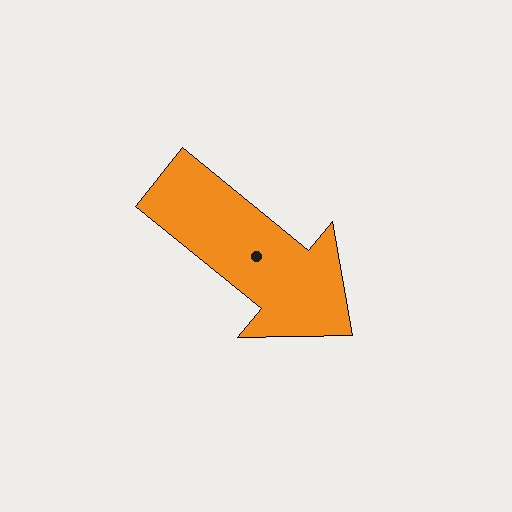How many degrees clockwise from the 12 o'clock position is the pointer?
Approximately 129 degrees.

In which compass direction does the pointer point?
Southeast.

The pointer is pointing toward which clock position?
Roughly 4 o'clock.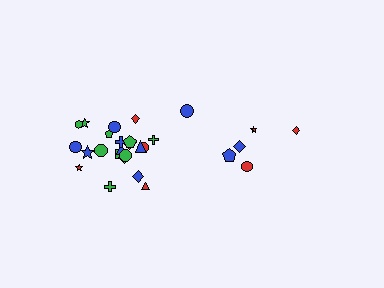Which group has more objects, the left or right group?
The left group.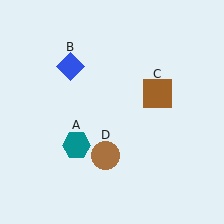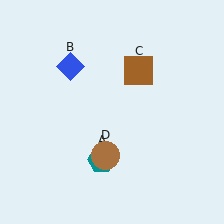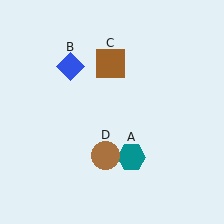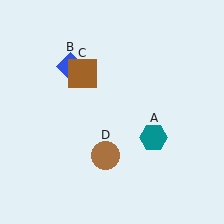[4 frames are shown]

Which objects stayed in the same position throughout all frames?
Blue diamond (object B) and brown circle (object D) remained stationary.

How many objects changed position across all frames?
2 objects changed position: teal hexagon (object A), brown square (object C).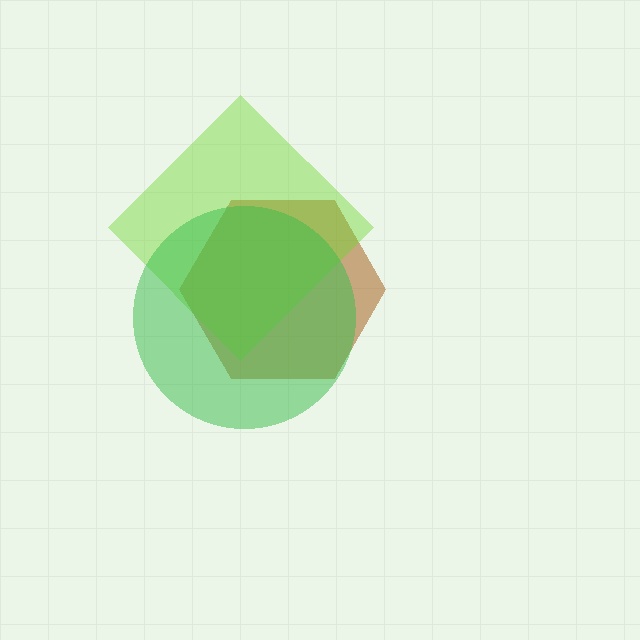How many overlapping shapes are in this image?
There are 3 overlapping shapes in the image.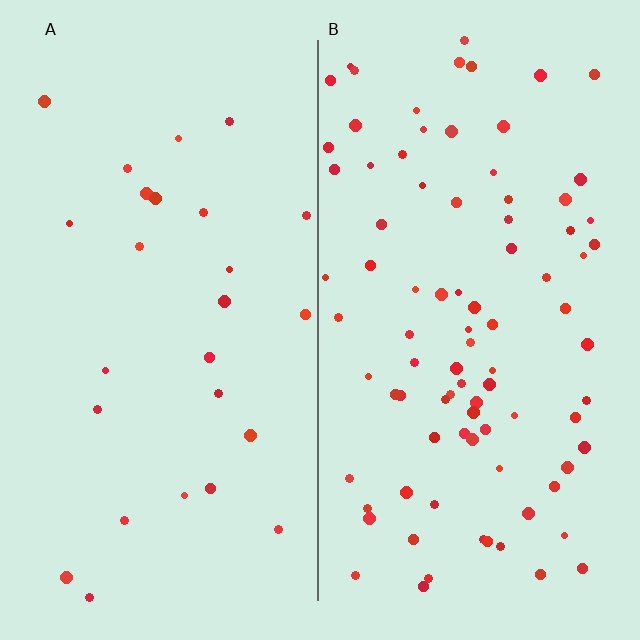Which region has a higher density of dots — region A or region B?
B (the right).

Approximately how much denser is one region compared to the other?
Approximately 3.4× — region B over region A.